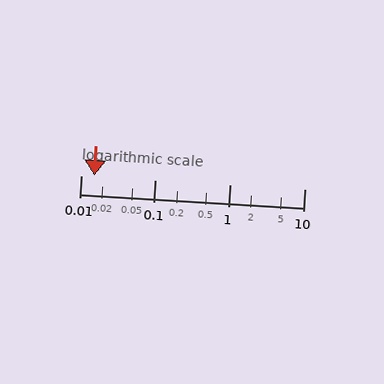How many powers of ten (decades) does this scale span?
The scale spans 3 decades, from 0.01 to 10.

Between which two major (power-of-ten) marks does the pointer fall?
The pointer is between 0.01 and 0.1.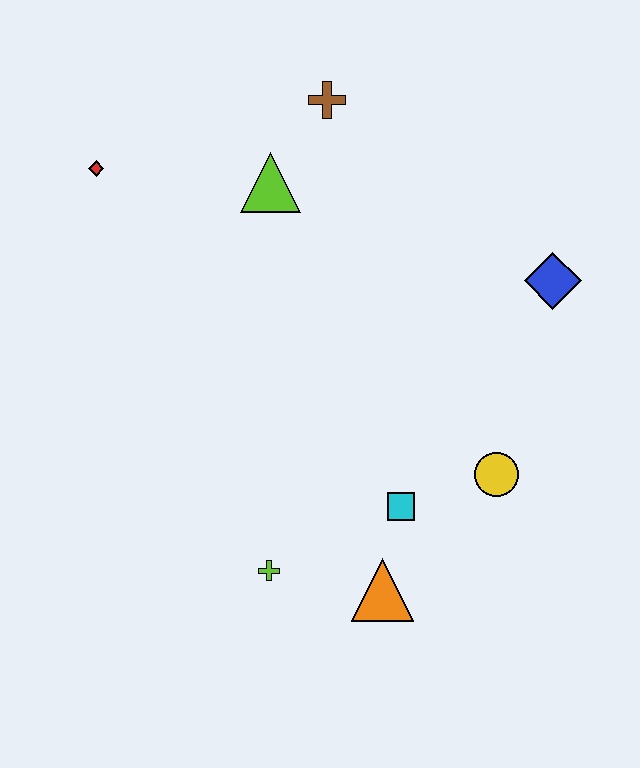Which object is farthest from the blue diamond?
The red diamond is farthest from the blue diamond.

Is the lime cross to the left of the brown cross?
Yes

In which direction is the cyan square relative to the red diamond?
The cyan square is below the red diamond.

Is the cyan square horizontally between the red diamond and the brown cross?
No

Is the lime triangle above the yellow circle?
Yes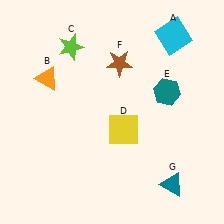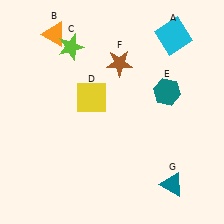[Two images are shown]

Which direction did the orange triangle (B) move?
The orange triangle (B) moved up.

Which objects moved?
The objects that moved are: the orange triangle (B), the yellow square (D).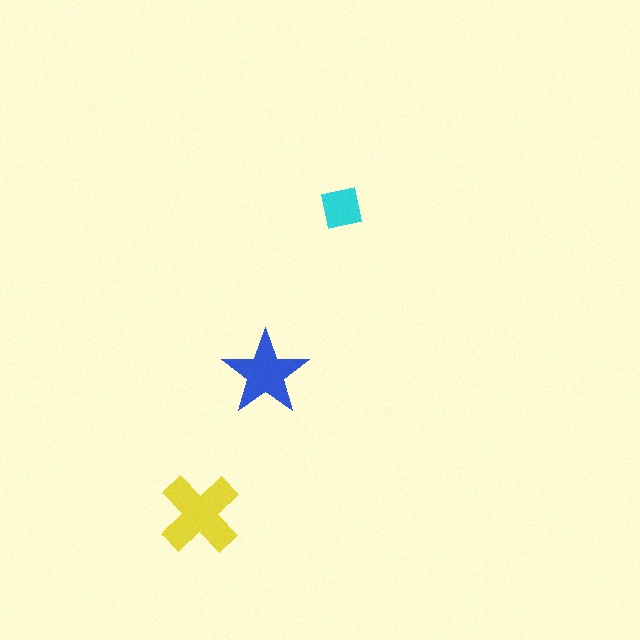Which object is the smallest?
The cyan square.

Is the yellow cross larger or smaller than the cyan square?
Larger.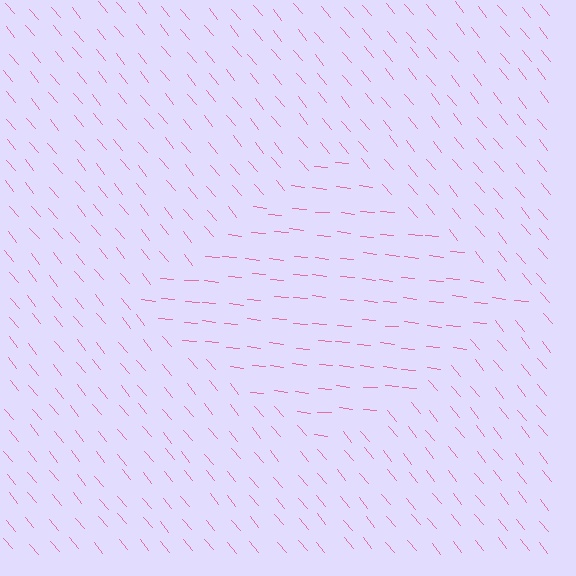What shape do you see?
I see a diamond.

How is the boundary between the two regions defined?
The boundary is defined purely by a change in line orientation (approximately 45 degrees difference). All lines are the same color and thickness.